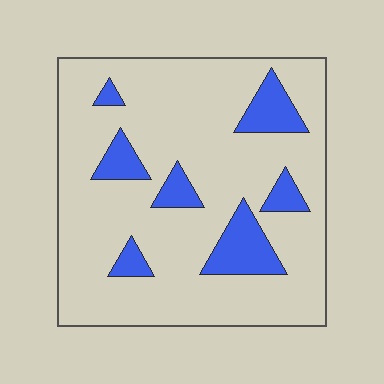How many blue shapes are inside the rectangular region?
7.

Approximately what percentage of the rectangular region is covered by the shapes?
Approximately 15%.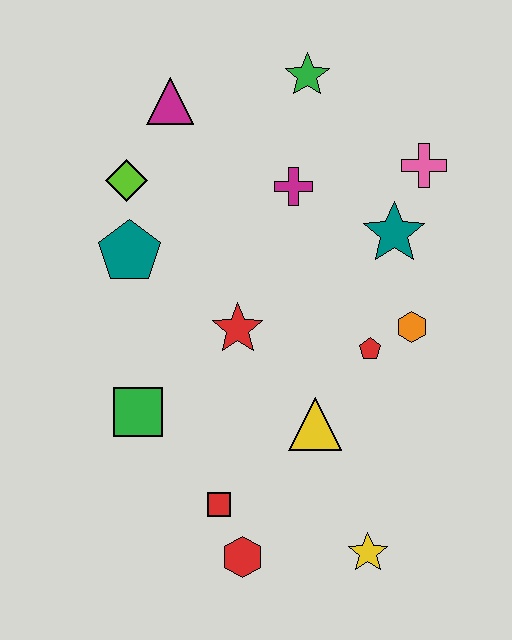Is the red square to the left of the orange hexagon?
Yes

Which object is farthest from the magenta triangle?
The yellow star is farthest from the magenta triangle.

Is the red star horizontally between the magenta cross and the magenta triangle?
Yes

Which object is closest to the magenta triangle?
The lime diamond is closest to the magenta triangle.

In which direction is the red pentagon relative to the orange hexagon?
The red pentagon is to the left of the orange hexagon.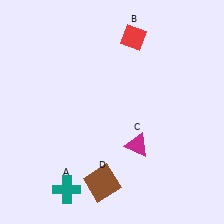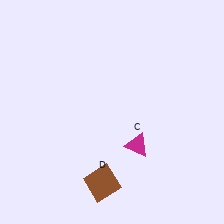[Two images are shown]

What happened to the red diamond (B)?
The red diamond (B) was removed in Image 2. It was in the top-right area of Image 1.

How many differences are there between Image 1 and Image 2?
There are 2 differences between the two images.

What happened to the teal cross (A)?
The teal cross (A) was removed in Image 2. It was in the bottom-left area of Image 1.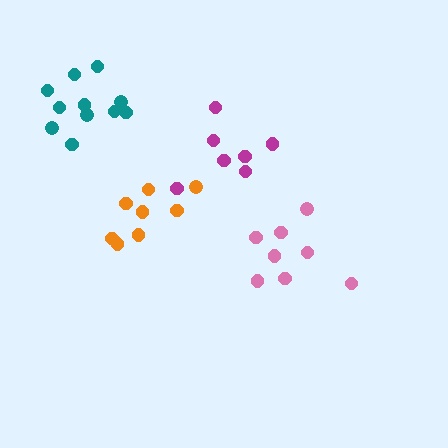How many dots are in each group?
Group 1: 11 dots, Group 2: 8 dots, Group 3: 8 dots, Group 4: 7 dots (34 total).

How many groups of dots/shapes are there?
There are 4 groups.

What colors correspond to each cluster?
The clusters are colored: teal, orange, pink, magenta.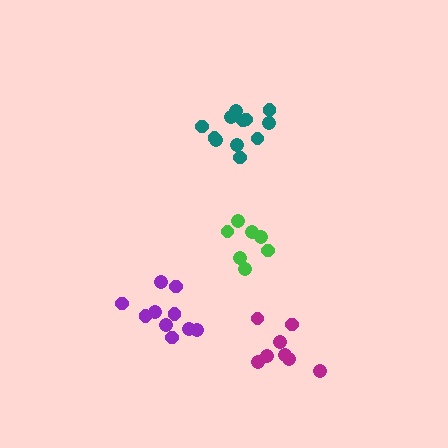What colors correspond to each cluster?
The clusters are colored: teal, purple, green, magenta.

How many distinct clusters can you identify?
There are 4 distinct clusters.